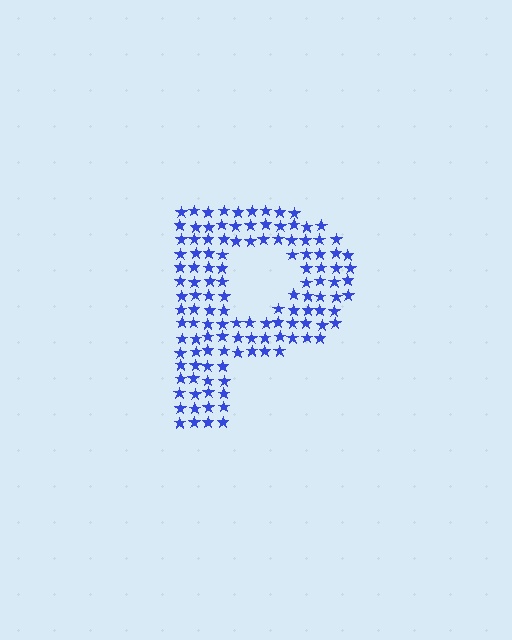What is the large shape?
The large shape is the letter P.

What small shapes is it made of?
It is made of small stars.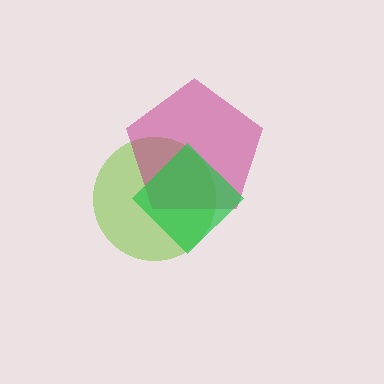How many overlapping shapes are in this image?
There are 3 overlapping shapes in the image.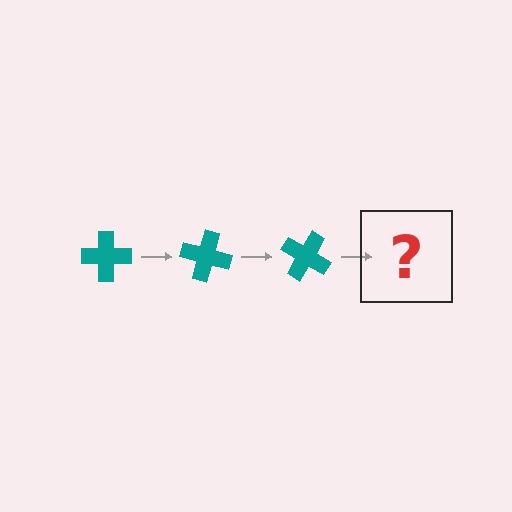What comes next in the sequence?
The next element should be a teal cross rotated 45 degrees.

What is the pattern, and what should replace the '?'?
The pattern is that the cross rotates 15 degrees each step. The '?' should be a teal cross rotated 45 degrees.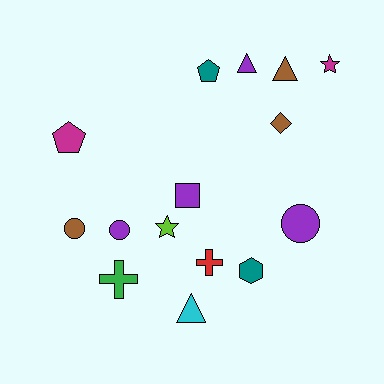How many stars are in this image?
There are 2 stars.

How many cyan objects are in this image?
There is 1 cyan object.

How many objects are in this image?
There are 15 objects.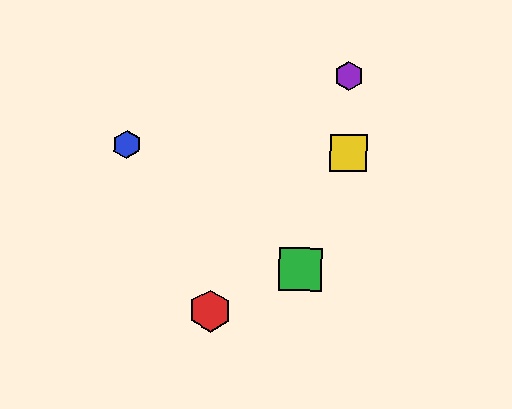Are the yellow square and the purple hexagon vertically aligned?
Yes, both are at x≈348.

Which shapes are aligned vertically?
The yellow square, the purple hexagon are aligned vertically.